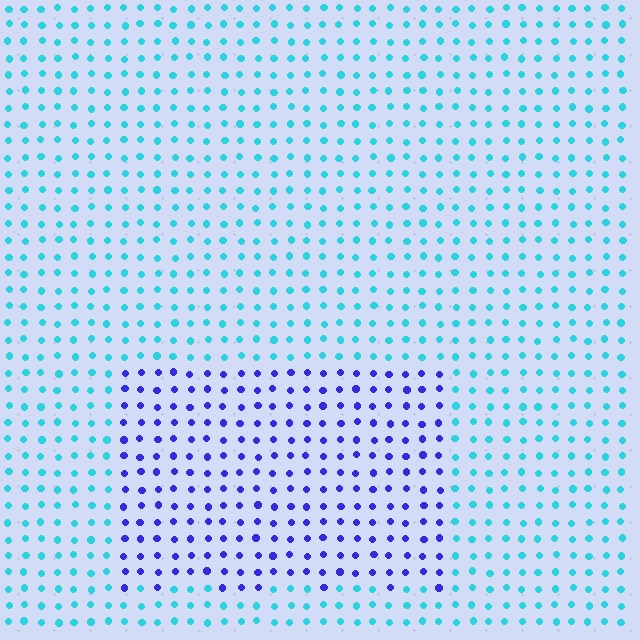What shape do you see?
I see a rectangle.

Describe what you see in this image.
The image is filled with small cyan elements in a uniform arrangement. A rectangle-shaped region is visible where the elements are tinted to a slightly different hue, forming a subtle color boundary.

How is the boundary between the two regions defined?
The boundary is defined purely by a slight shift in hue (about 59 degrees). Spacing, size, and orientation are identical on both sides.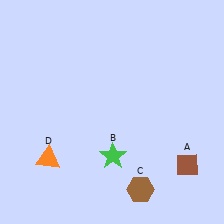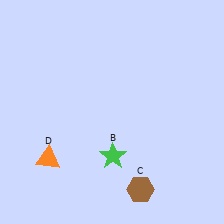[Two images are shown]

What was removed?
The brown diamond (A) was removed in Image 2.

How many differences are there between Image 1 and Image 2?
There is 1 difference between the two images.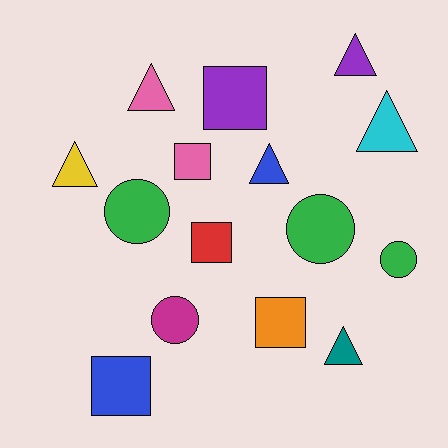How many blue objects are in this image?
There are 2 blue objects.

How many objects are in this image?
There are 15 objects.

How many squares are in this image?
There are 5 squares.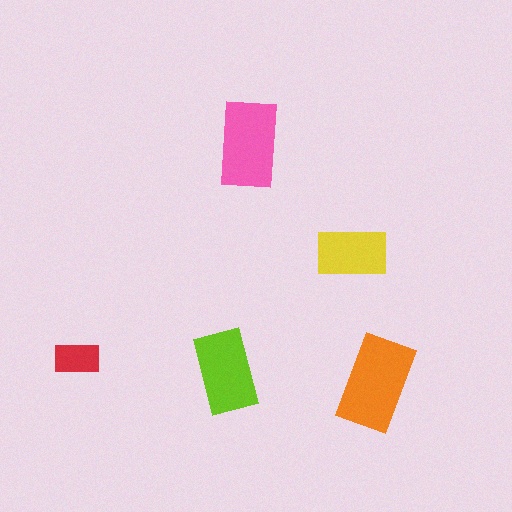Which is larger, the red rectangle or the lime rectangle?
The lime one.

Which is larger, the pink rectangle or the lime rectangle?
The pink one.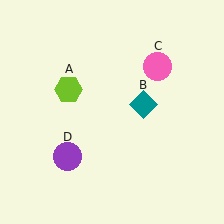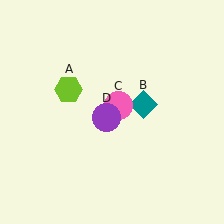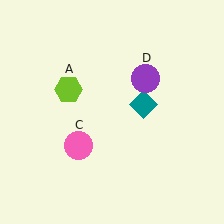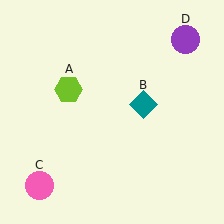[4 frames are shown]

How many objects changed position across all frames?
2 objects changed position: pink circle (object C), purple circle (object D).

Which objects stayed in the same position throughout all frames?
Lime hexagon (object A) and teal diamond (object B) remained stationary.